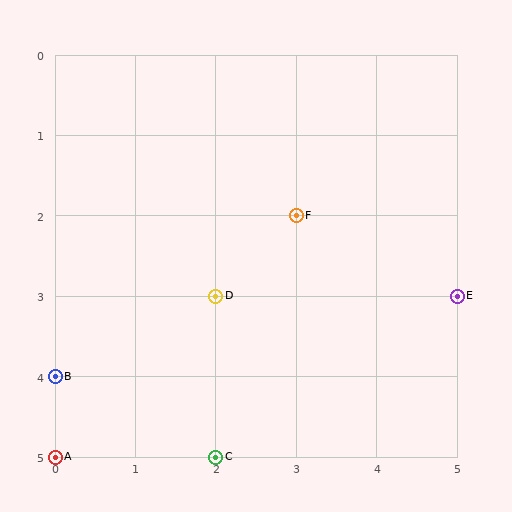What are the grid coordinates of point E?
Point E is at grid coordinates (5, 3).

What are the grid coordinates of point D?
Point D is at grid coordinates (2, 3).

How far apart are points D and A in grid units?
Points D and A are 2 columns and 2 rows apart (about 2.8 grid units diagonally).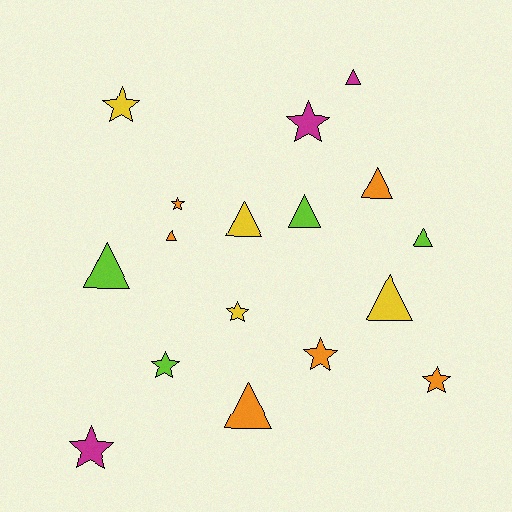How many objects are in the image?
There are 17 objects.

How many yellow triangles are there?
There are 2 yellow triangles.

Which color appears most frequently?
Orange, with 6 objects.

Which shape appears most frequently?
Triangle, with 9 objects.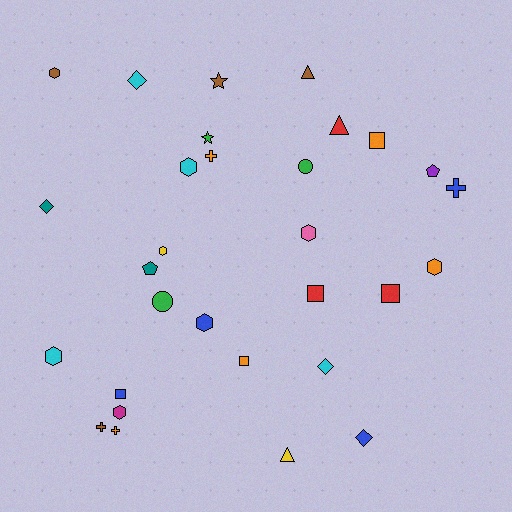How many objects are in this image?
There are 30 objects.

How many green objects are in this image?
There are 3 green objects.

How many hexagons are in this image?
There are 8 hexagons.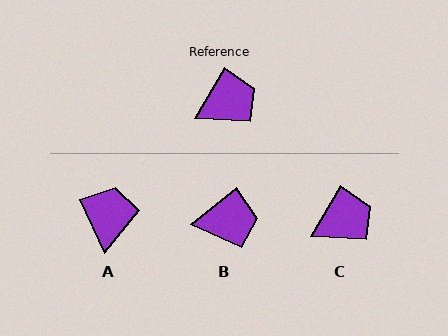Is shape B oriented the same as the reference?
No, it is off by about 20 degrees.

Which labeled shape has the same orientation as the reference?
C.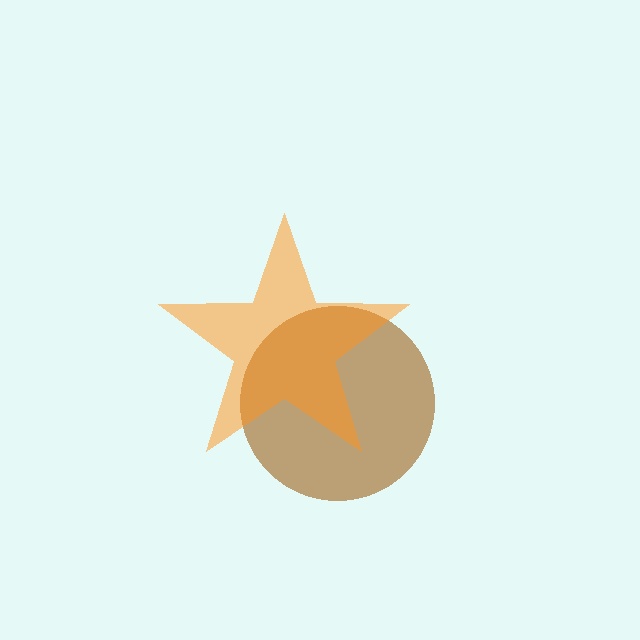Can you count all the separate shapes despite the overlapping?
Yes, there are 2 separate shapes.